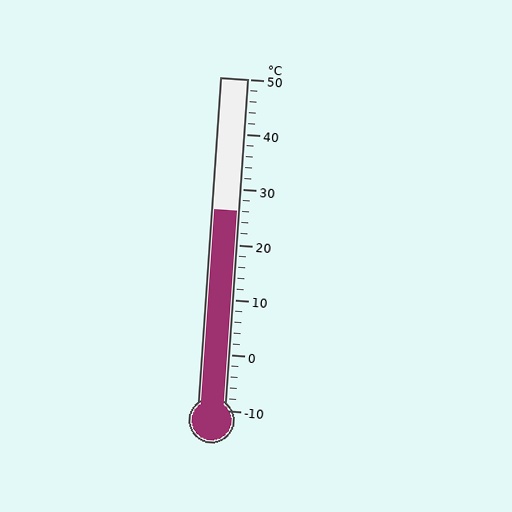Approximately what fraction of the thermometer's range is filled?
The thermometer is filled to approximately 60% of its range.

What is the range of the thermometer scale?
The thermometer scale ranges from -10°C to 50°C.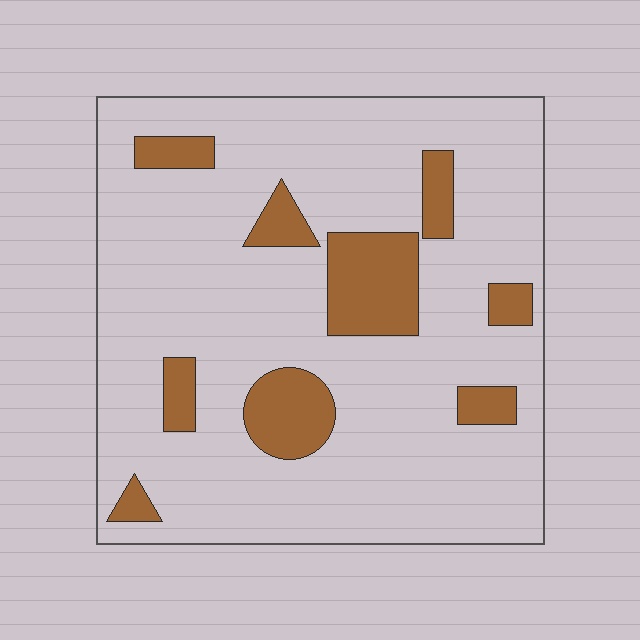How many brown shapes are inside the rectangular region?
9.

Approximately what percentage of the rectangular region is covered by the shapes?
Approximately 15%.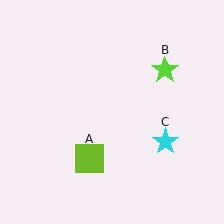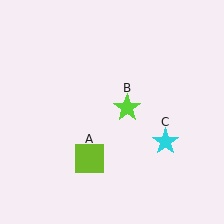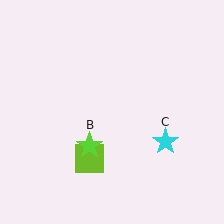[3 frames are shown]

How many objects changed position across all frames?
1 object changed position: lime star (object B).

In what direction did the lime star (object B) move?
The lime star (object B) moved down and to the left.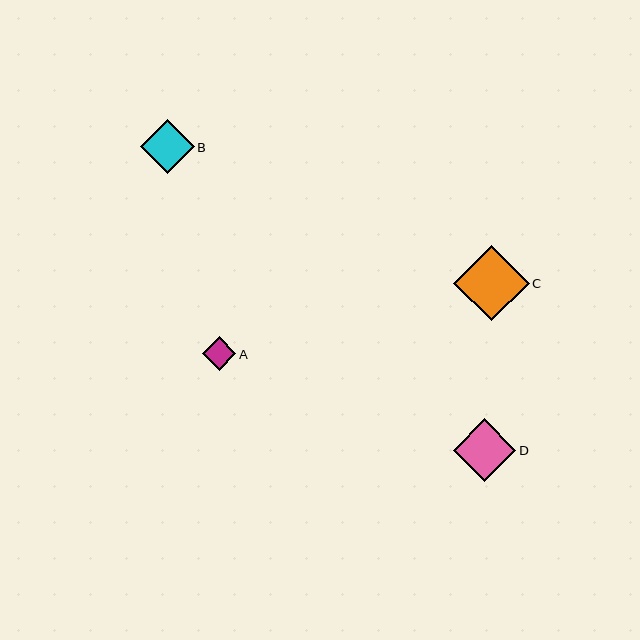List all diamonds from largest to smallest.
From largest to smallest: C, D, B, A.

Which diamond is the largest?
Diamond C is the largest with a size of approximately 75 pixels.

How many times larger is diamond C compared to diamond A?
Diamond C is approximately 2.3 times the size of diamond A.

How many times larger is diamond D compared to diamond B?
Diamond D is approximately 1.2 times the size of diamond B.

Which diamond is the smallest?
Diamond A is the smallest with a size of approximately 33 pixels.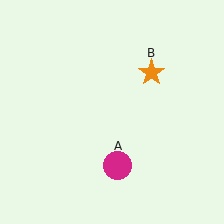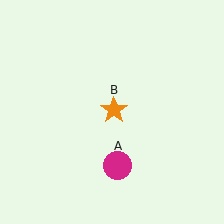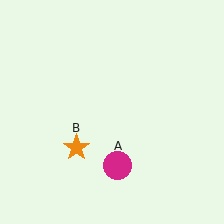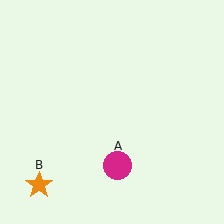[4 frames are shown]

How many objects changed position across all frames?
1 object changed position: orange star (object B).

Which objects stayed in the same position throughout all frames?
Magenta circle (object A) remained stationary.